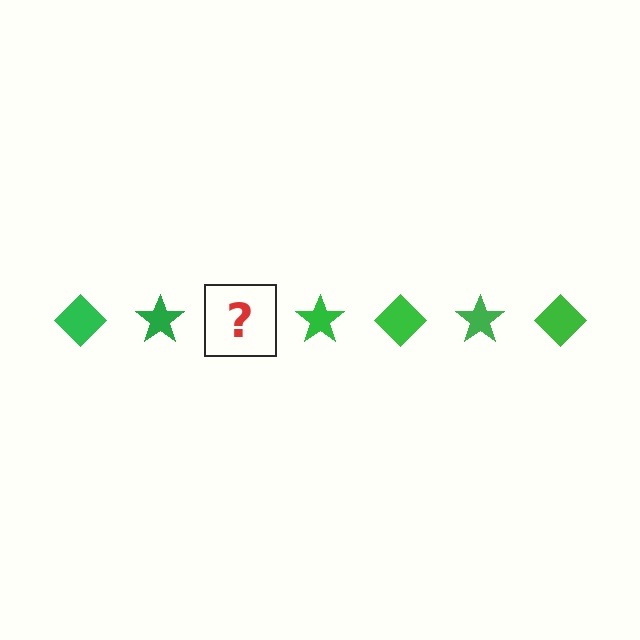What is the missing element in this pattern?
The missing element is a green diamond.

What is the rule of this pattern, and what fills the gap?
The rule is that the pattern cycles through diamond, star shapes in green. The gap should be filled with a green diamond.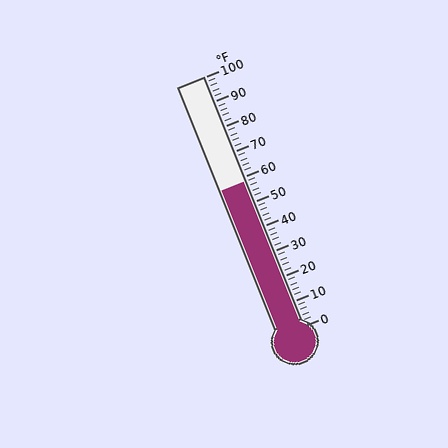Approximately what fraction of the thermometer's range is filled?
The thermometer is filled to approximately 60% of its range.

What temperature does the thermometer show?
The thermometer shows approximately 58°F.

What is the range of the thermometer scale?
The thermometer scale ranges from 0°F to 100°F.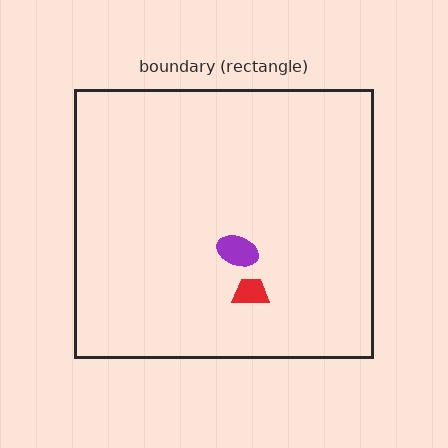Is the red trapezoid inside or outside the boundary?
Inside.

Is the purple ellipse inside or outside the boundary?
Inside.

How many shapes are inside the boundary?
2 inside, 0 outside.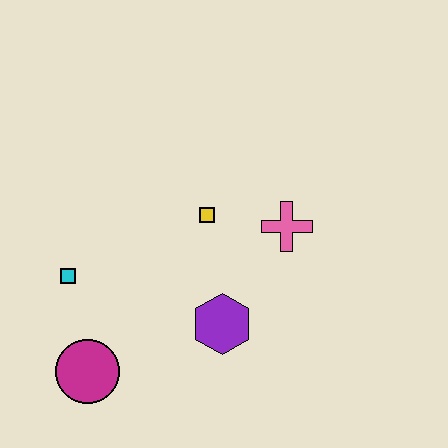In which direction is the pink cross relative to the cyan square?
The pink cross is to the right of the cyan square.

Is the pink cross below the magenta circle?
No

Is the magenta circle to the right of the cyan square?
Yes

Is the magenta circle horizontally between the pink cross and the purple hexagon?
No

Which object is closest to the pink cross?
The yellow square is closest to the pink cross.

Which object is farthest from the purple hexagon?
The cyan square is farthest from the purple hexagon.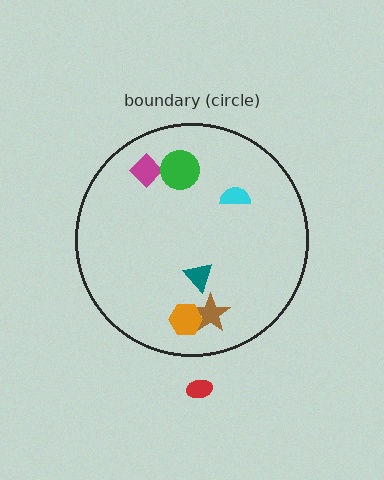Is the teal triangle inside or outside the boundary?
Inside.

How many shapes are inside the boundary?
6 inside, 1 outside.